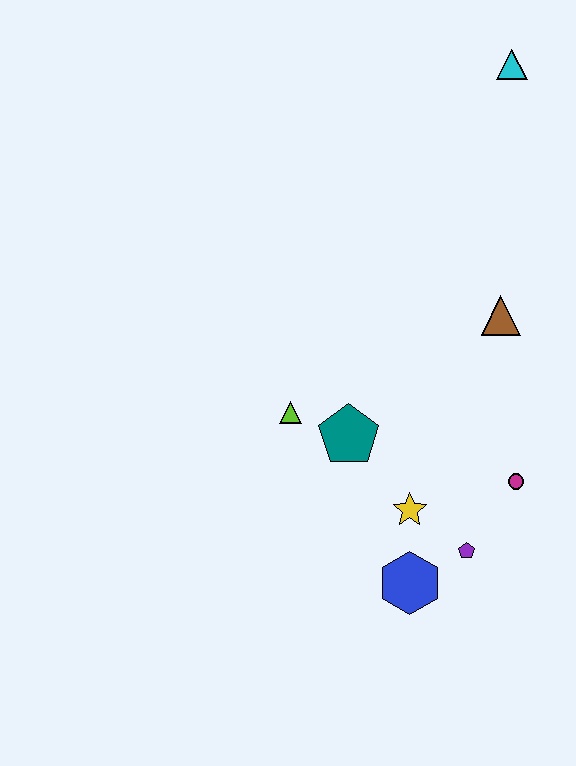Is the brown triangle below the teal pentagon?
No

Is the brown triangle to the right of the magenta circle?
No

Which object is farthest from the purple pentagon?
The cyan triangle is farthest from the purple pentagon.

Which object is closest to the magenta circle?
The purple pentagon is closest to the magenta circle.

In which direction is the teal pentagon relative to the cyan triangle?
The teal pentagon is below the cyan triangle.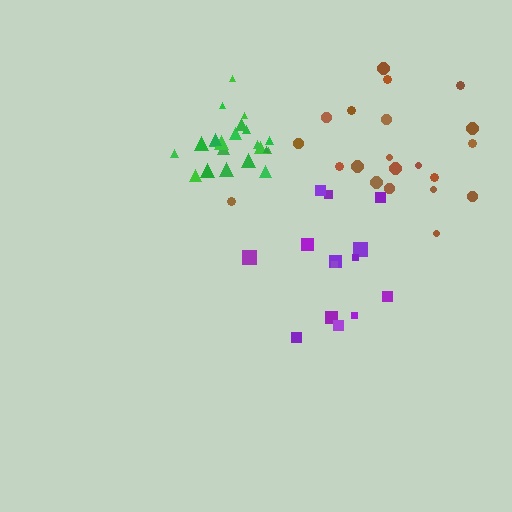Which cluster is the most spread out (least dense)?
Purple.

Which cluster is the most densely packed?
Green.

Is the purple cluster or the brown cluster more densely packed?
Brown.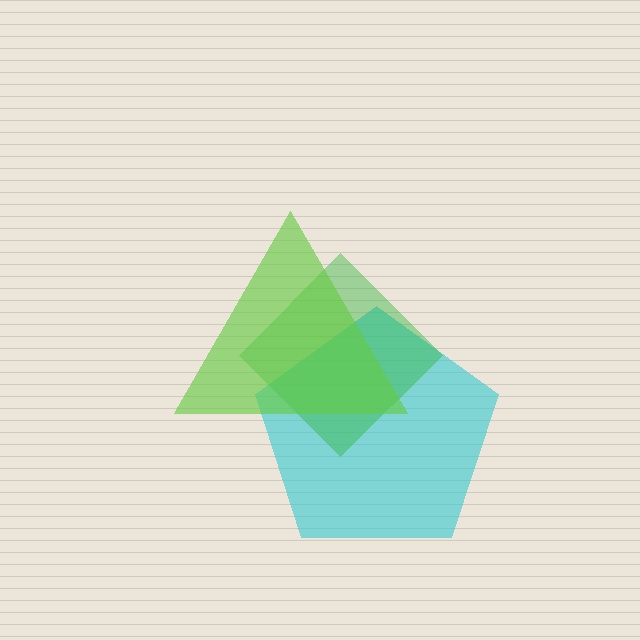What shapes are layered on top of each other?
The layered shapes are: a cyan pentagon, a green diamond, a lime triangle.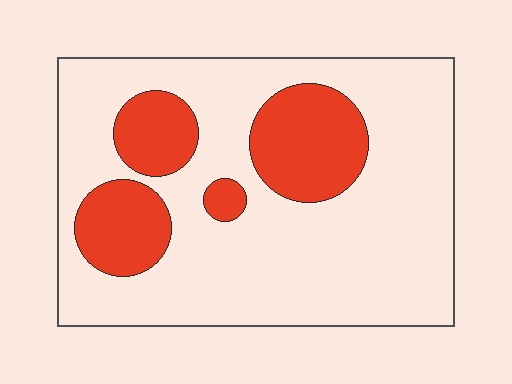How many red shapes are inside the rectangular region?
4.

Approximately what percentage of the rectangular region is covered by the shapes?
Approximately 25%.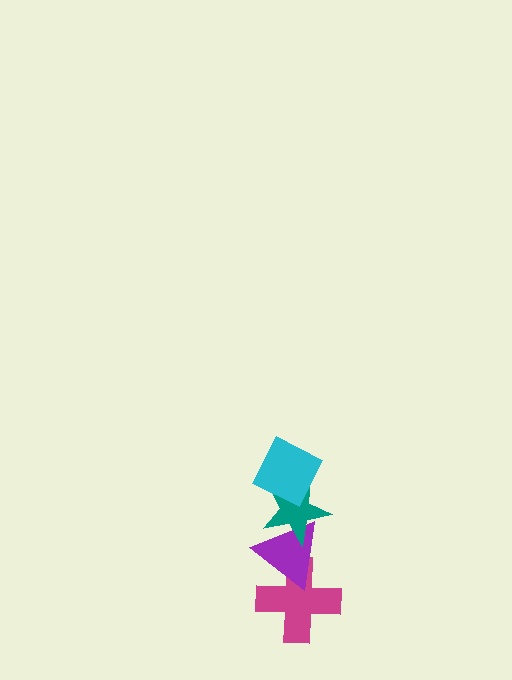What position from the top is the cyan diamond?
The cyan diamond is 1st from the top.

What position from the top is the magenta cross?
The magenta cross is 4th from the top.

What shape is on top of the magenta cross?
The purple triangle is on top of the magenta cross.